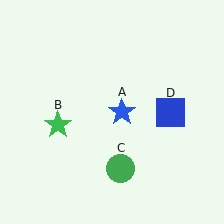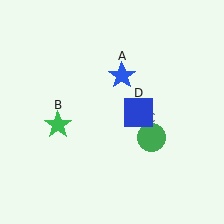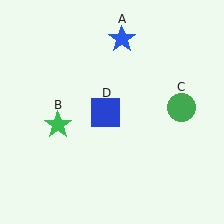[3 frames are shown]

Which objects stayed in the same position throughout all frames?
Green star (object B) remained stationary.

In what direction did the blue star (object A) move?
The blue star (object A) moved up.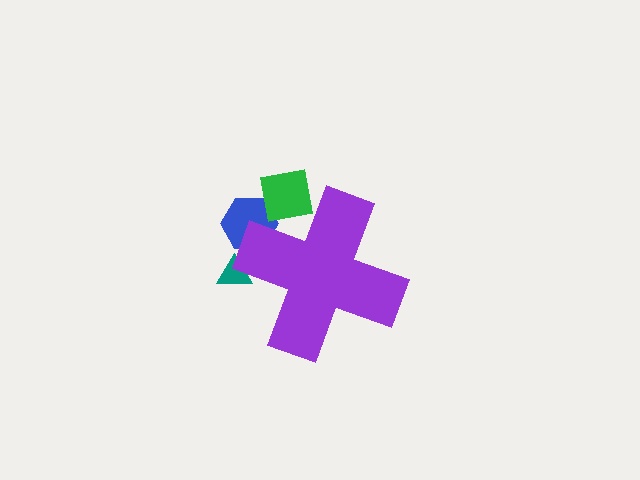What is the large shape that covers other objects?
A purple cross.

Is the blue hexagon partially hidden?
Yes, the blue hexagon is partially hidden behind the purple cross.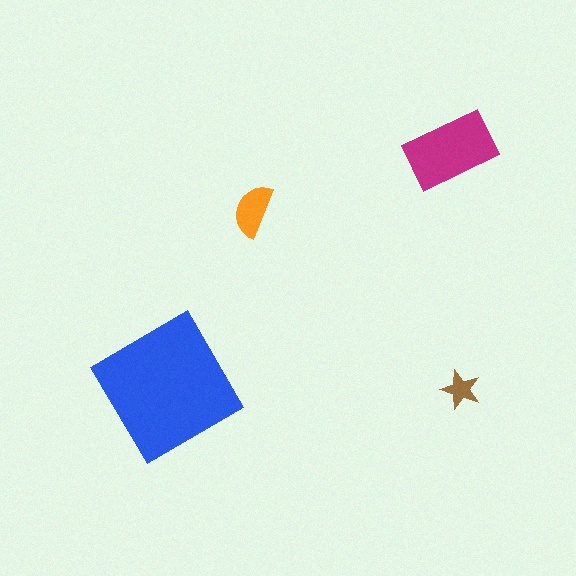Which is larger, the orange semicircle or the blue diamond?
The blue diamond.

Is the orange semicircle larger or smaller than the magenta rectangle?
Smaller.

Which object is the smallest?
The brown star.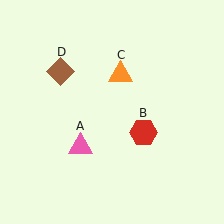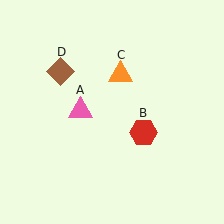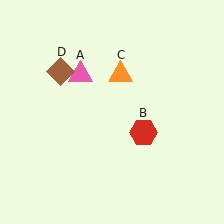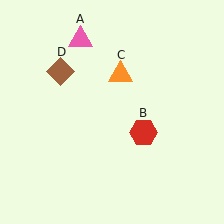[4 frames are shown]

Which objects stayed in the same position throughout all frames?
Red hexagon (object B) and orange triangle (object C) and brown diamond (object D) remained stationary.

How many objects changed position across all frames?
1 object changed position: pink triangle (object A).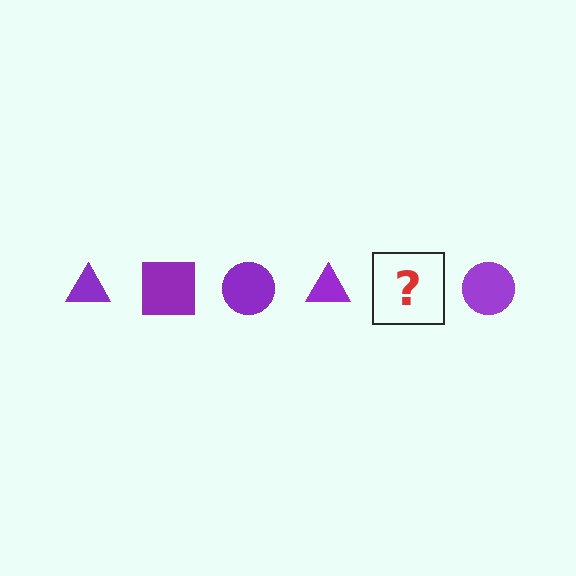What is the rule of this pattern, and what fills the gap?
The rule is that the pattern cycles through triangle, square, circle shapes in purple. The gap should be filled with a purple square.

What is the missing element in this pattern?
The missing element is a purple square.